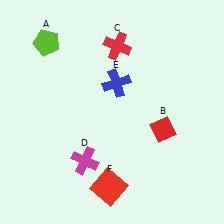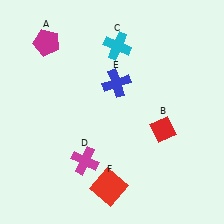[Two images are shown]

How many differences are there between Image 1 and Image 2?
There are 2 differences between the two images.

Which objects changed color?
A changed from lime to magenta. C changed from red to cyan.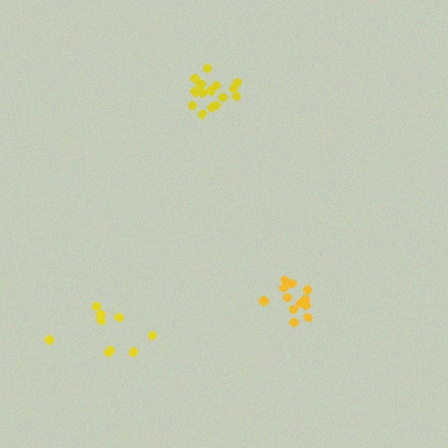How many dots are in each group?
Group 1: 12 dots, Group 2: 15 dots, Group 3: 9 dots (36 total).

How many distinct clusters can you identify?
There are 3 distinct clusters.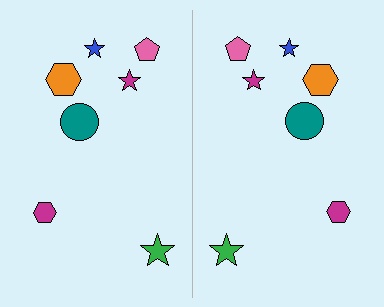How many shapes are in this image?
There are 14 shapes in this image.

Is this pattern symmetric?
Yes, this pattern has bilateral (reflection) symmetry.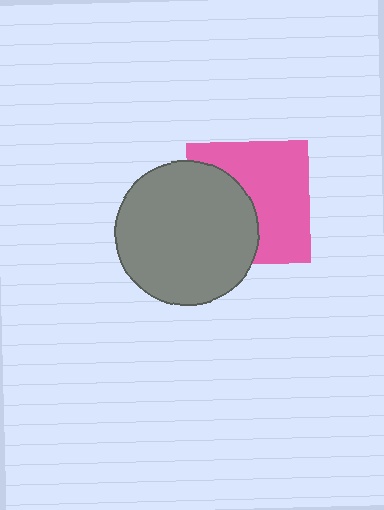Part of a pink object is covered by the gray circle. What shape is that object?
It is a square.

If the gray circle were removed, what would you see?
You would see the complete pink square.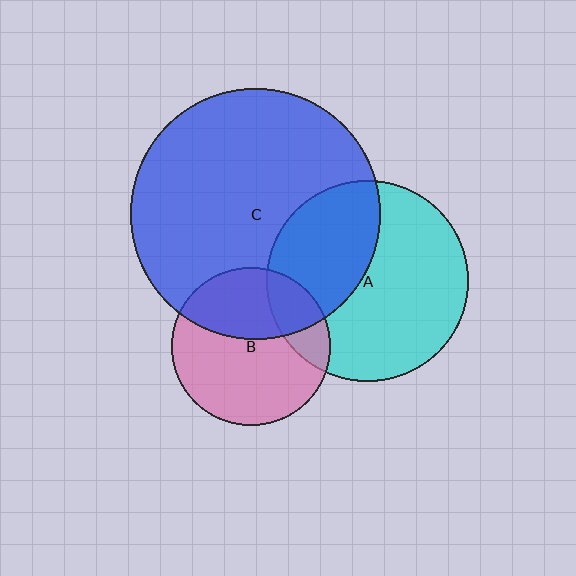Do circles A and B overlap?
Yes.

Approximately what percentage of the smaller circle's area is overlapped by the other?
Approximately 20%.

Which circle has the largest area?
Circle C (blue).